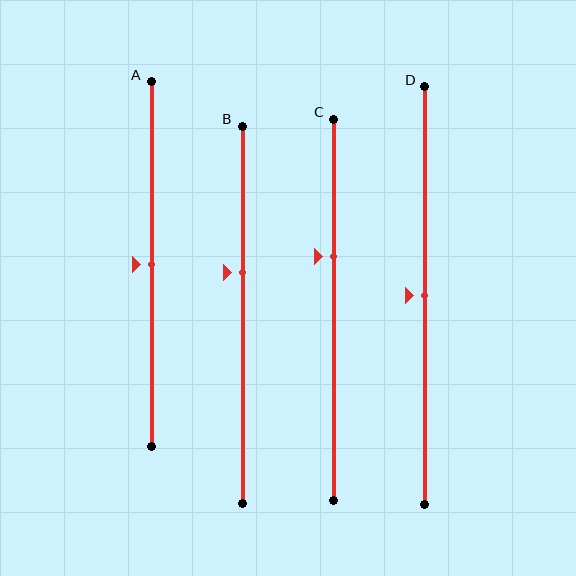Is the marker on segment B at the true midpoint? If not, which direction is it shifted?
No, the marker on segment B is shifted upward by about 11% of the segment length.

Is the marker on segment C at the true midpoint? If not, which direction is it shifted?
No, the marker on segment C is shifted upward by about 14% of the segment length.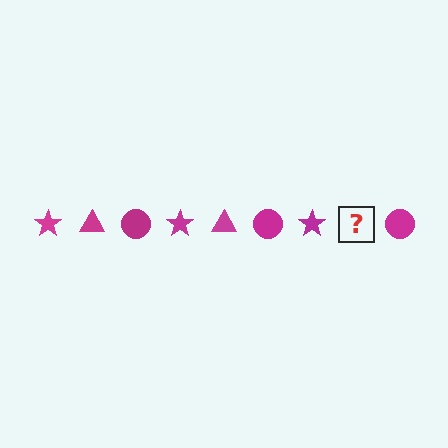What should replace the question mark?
The question mark should be replaced with a magenta triangle.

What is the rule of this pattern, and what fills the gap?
The rule is that the pattern cycles through star, triangle, circle shapes in magenta. The gap should be filled with a magenta triangle.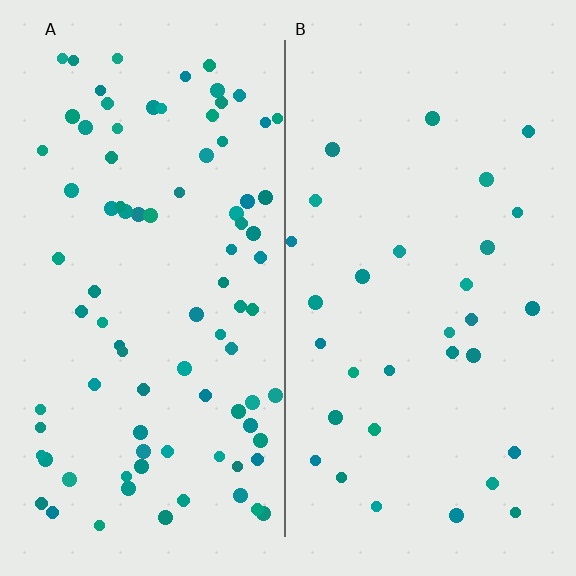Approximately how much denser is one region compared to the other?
Approximately 2.8× — region A over region B.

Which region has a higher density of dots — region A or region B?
A (the left).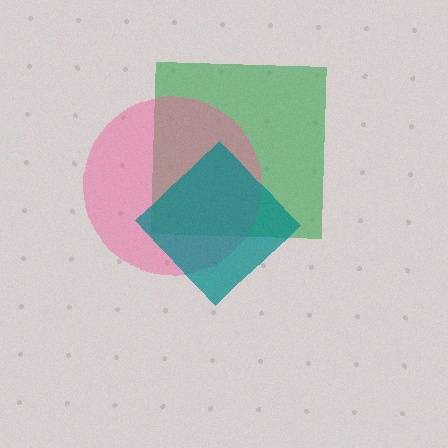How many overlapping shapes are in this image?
There are 3 overlapping shapes in the image.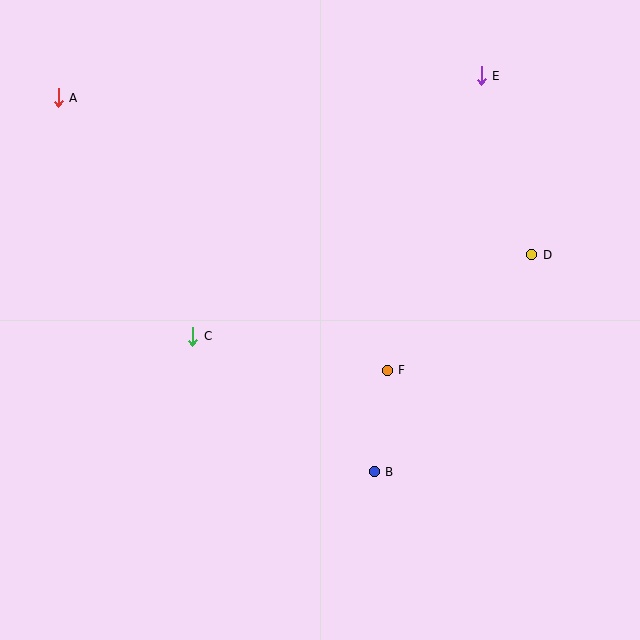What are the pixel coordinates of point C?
Point C is at (193, 336).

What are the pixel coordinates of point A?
Point A is at (58, 98).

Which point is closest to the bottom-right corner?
Point B is closest to the bottom-right corner.